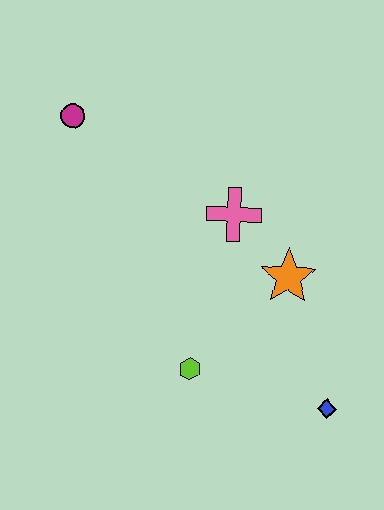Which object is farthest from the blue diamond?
The magenta circle is farthest from the blue diamond.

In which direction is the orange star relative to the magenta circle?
The orange star is to the right of the magenta circle.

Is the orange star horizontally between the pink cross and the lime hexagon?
No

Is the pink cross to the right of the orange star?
No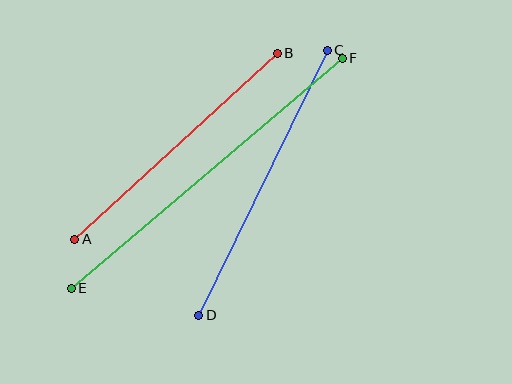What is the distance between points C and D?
The distance is approximately 295 pixels.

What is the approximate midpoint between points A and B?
The midpoint is at approximately (176, 146) pixels.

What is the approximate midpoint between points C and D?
The midpoint is at approximately (263, 183) pixels.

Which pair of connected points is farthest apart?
Points E and F are farthest apart.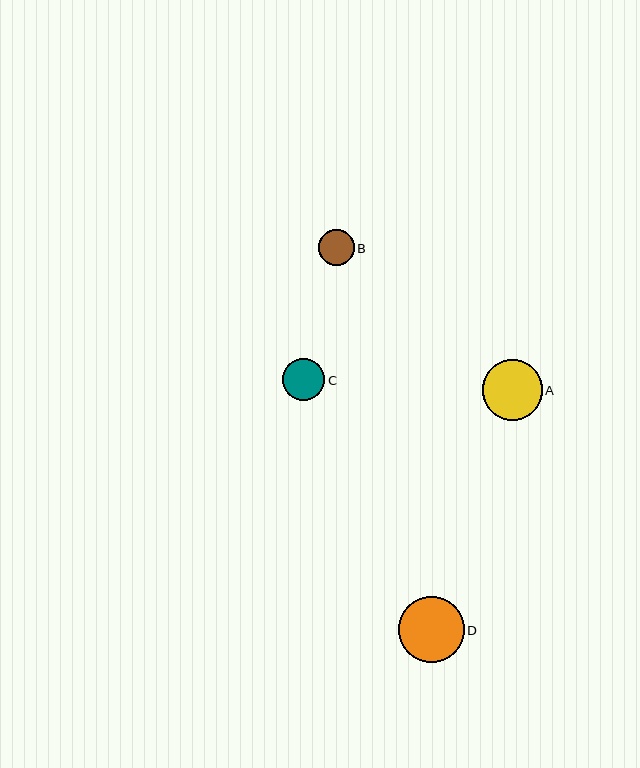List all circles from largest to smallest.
From largest to smallest: D, A, C, B.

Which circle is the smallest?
Circle B is the smallest with a size of approximately 36 pixels.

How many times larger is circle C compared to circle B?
Circle C is approximately 1.2 times the size of circle B.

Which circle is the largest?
Circle D is the largest with a size of approximately 66 pixels.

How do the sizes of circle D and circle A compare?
Circle D and circle A are approximately the same size.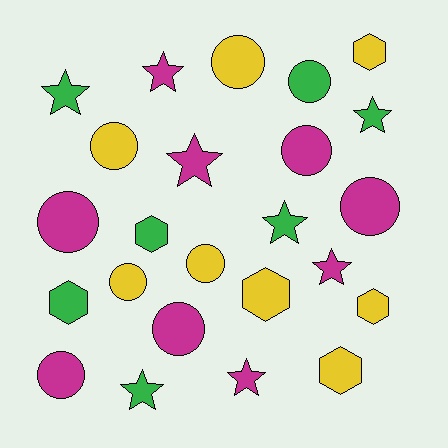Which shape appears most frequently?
Circle, with 10 objects.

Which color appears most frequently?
Magenta, with 9 objects.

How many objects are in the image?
There are 24 objects.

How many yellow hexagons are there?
There are 4 yellow hexagons.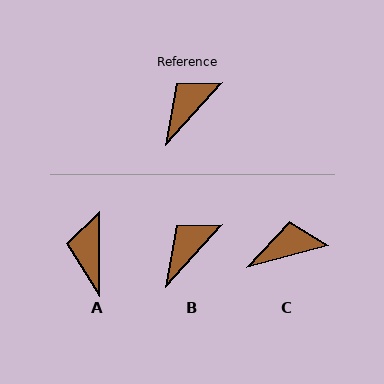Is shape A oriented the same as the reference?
No, it is off by about 42 degrees.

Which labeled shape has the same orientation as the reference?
B.